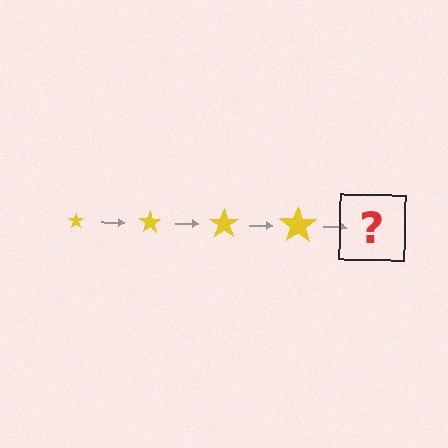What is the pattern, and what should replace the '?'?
The pattern is that the star gets progressively larger each step. The '?' should be a yellow star, larger than the previous one.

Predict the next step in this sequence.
The next step is a yellow star, larger than the previous one.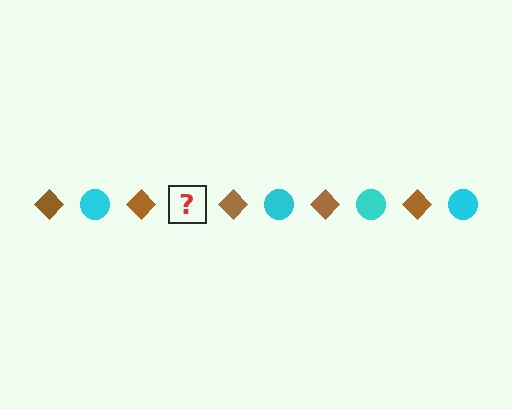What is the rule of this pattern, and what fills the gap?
The rule is that the pattern alternates between brown diamond and cyan circle. The gap should be filled with a cyan circle.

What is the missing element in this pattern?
The missing element is a cyan circle.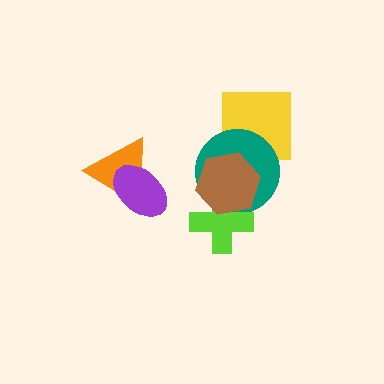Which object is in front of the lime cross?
The brown hexagon is in front of the lime cross.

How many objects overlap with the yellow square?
1 object overlaps with the yellow square.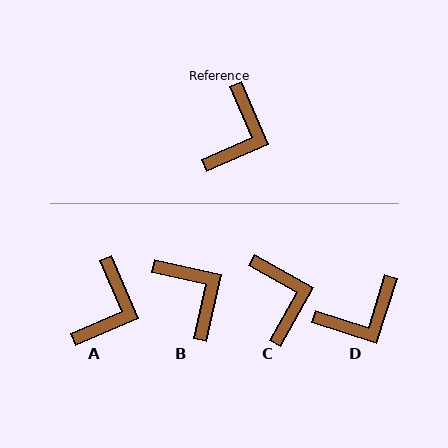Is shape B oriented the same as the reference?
No, it is off by about 54 degrees.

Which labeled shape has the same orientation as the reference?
A.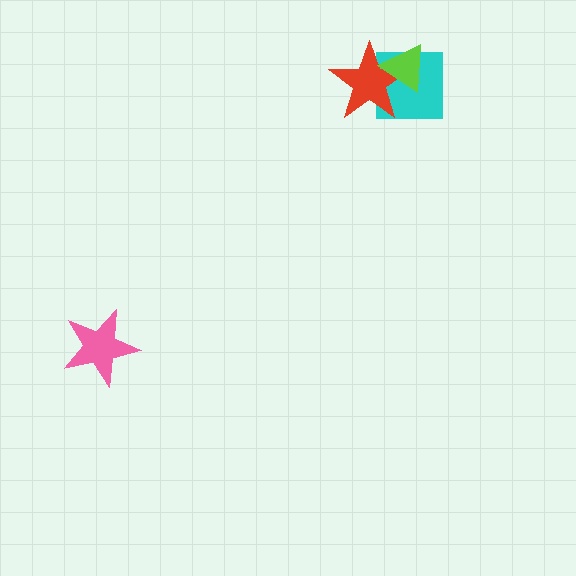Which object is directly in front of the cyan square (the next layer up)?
The red star is directly in front of the cyan square.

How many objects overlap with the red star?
2 objects overlap with the red star.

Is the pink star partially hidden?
No, no other shape covers it.